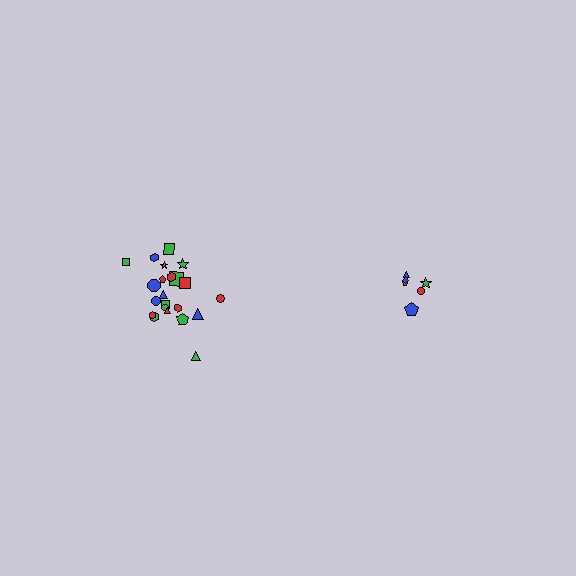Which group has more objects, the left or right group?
The left group.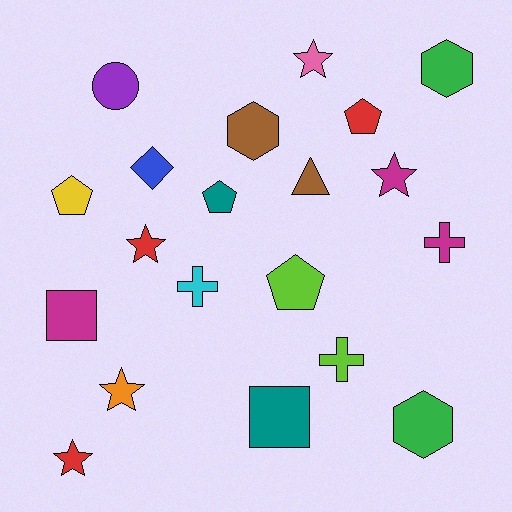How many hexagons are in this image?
There are 3 hexagons.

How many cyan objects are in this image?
There is 1 cyan object.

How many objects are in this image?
There are 20 objects.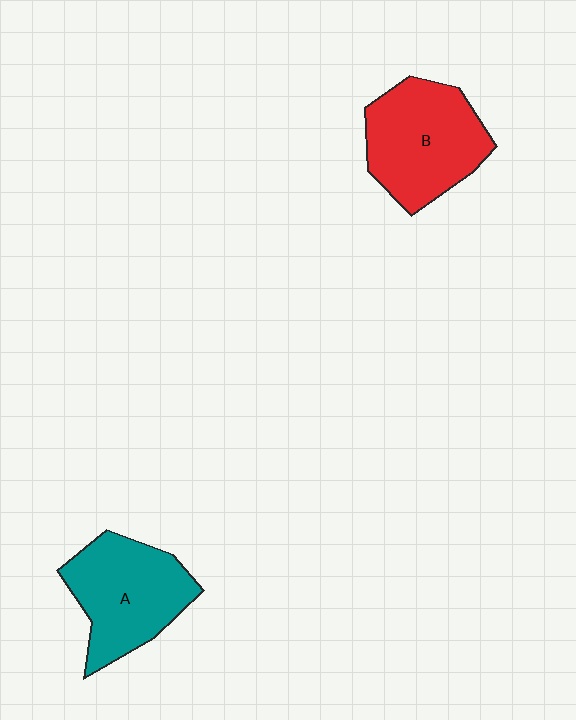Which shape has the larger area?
Shape B (red).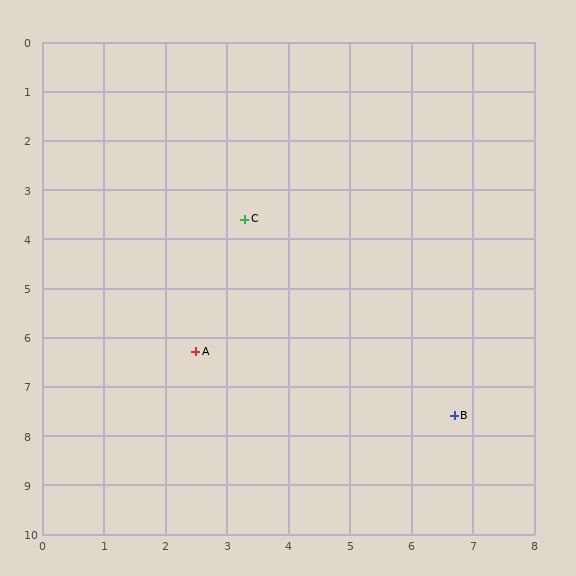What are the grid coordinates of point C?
Point C is at approximately (3.3, 3.6).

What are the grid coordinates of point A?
Point A is at approximately (2.5, 6.3).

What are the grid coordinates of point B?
Point B is at approximately (6.7, 7.6).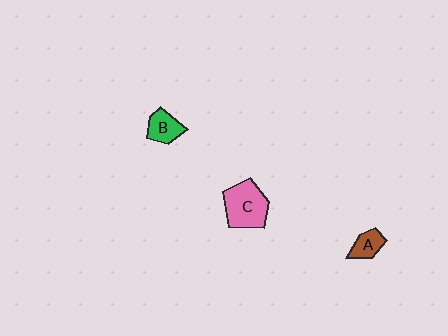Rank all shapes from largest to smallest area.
From largest to smallest: C (pink), B (green), A (brown).